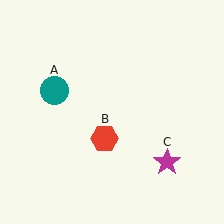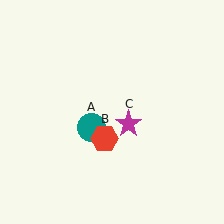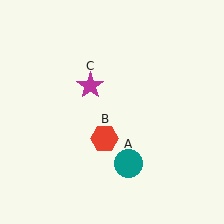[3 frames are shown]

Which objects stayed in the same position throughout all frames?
Red hexagon (object B) remained stationary.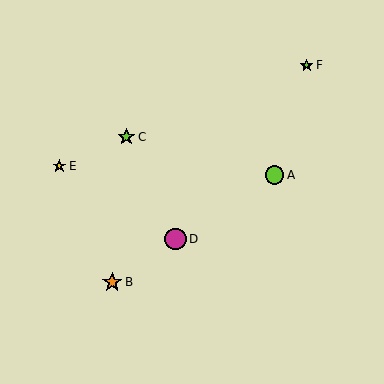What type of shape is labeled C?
Shape C is a lime star.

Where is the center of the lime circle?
The center of the lime circle is at (275, 175).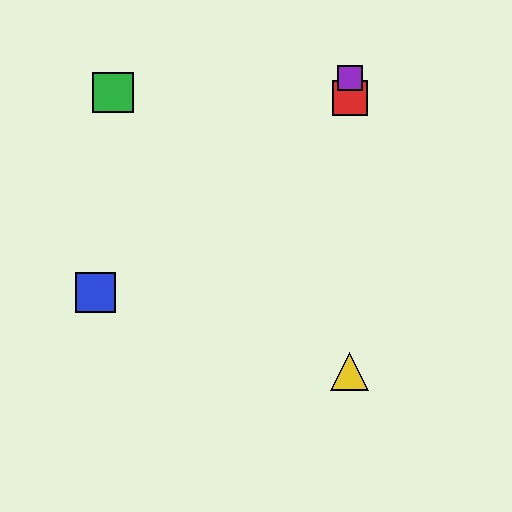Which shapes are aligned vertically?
The red square, the yellow triangle, the purple square are aligned vertically.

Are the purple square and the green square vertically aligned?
No, the purple square is at x≈350 and the green square is at x≈113.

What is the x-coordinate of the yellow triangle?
The yellow triangle is at x≈350.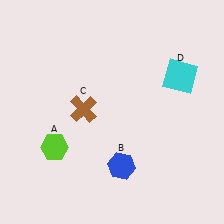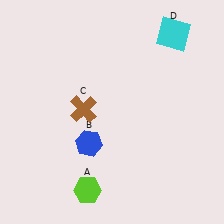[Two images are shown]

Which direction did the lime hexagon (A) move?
The lime hexagon (A) moved down.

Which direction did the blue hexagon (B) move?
The blue hexagon (B) moved left.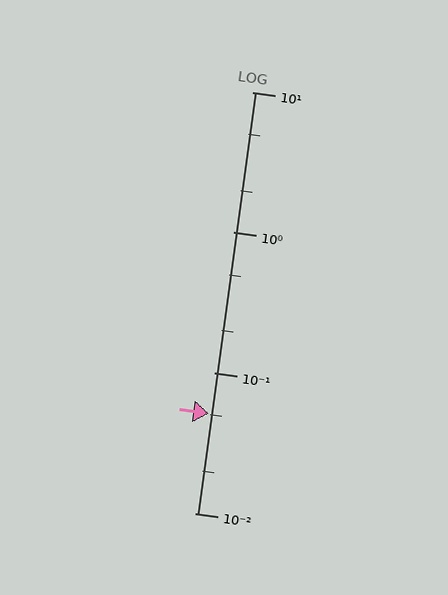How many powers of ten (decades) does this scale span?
The scale spans 3 decades, from 0.01 to 10.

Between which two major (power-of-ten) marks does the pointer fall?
The pointer is between 0.01 and 0.1.